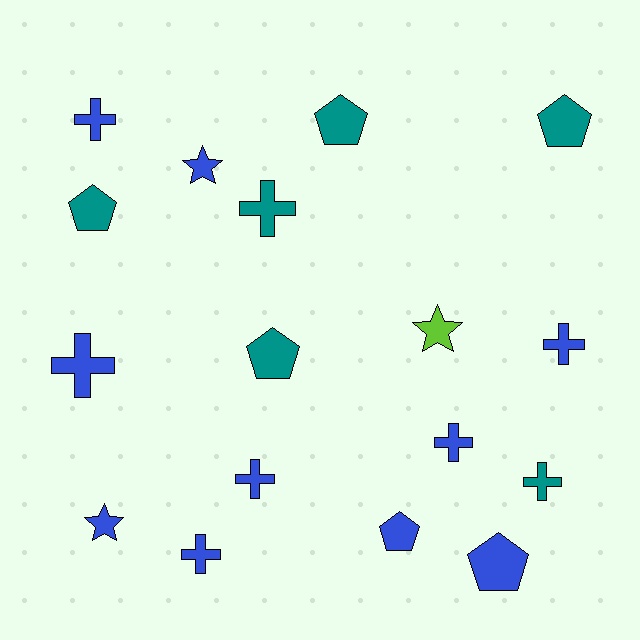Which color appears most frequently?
Blue, with 10 objects.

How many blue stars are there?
There are 2 blue stars.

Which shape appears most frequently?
Cross, with 8 objects.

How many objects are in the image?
There are 17 objects.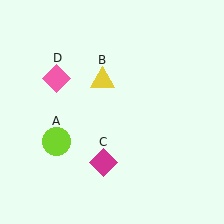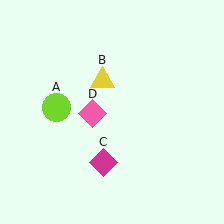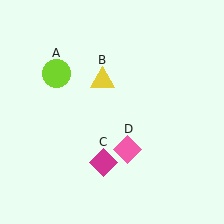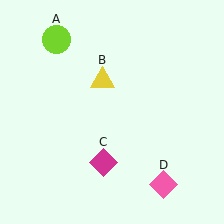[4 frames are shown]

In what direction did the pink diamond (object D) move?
The pink diamond (object D) moved down and to the right.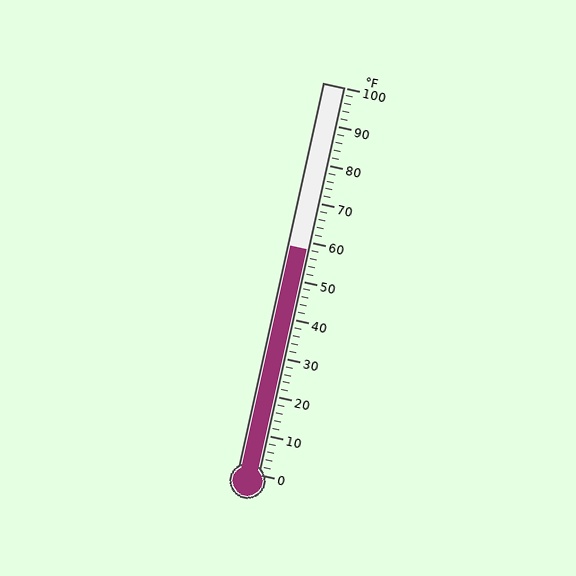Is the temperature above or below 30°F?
The temperature is above 30°F.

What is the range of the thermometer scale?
The thermometer scale ranges from 0°F to 100°F.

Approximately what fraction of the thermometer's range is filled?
The thermometer is filled to approximately 60% of its range.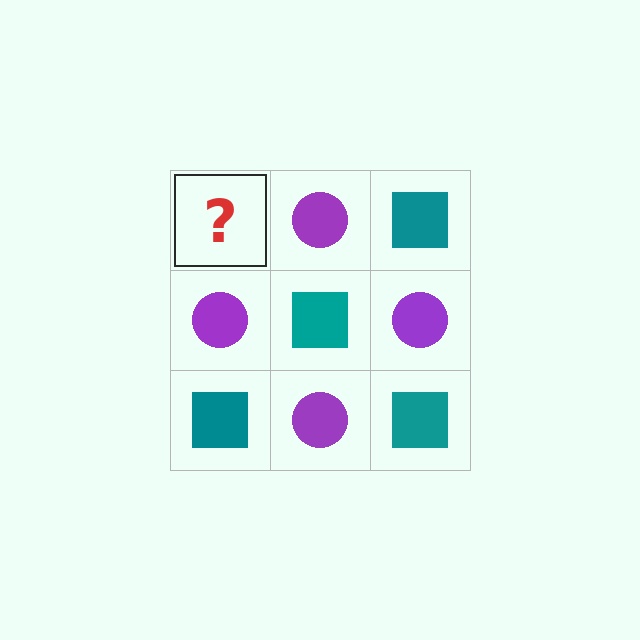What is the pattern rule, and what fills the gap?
The rule is that it alternates teal square and purple circle in a checkerboard pattern. The gap should be filled with a teal square.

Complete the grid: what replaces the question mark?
The question mark should be replaced with a teal square.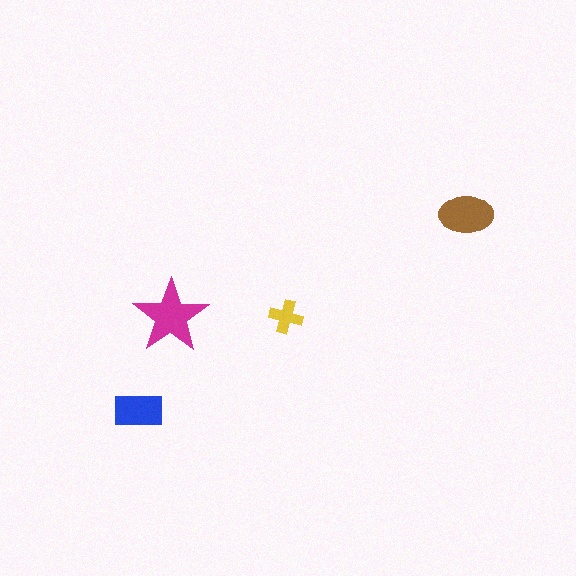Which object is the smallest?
The yellow cross.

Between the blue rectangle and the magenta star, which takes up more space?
The magenta star.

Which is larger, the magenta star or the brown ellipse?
The magenta star.